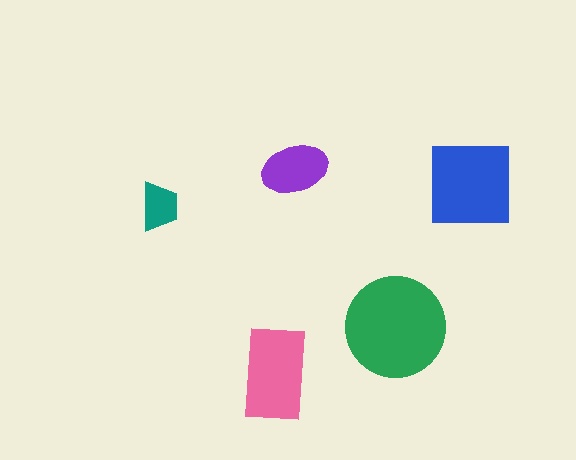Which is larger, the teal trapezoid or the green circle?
The green circle.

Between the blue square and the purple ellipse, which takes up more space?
The blue square.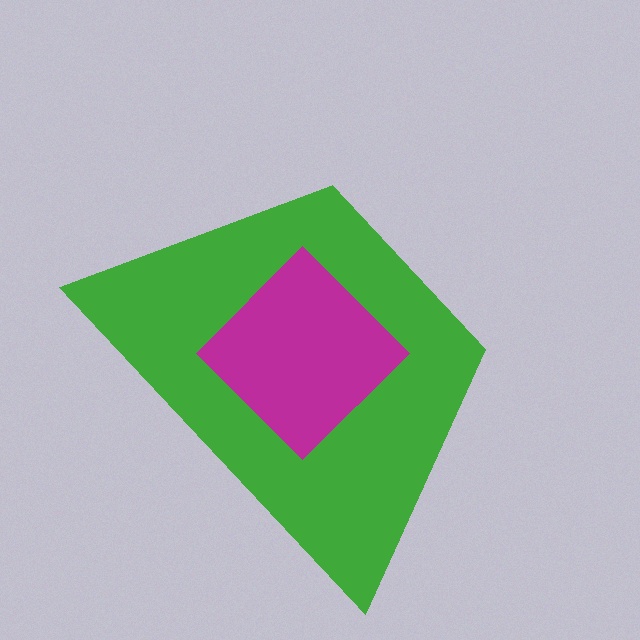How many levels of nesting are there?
2.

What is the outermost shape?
The green trapezoid.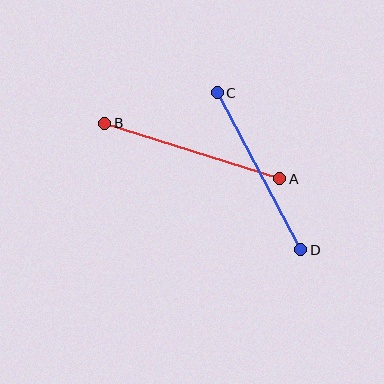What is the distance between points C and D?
The distance is approximately 178 pixels.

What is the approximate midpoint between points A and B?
The midpoint is at approximately (192, 151) pixels.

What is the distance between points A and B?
The distance is approximately 183 pixels.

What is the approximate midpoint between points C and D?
The midpoint is at approximately (259, 171) pixels.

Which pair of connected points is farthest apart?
Points A and B are farthest apart.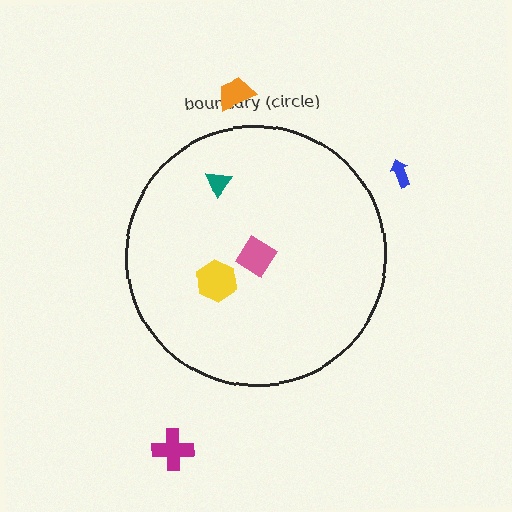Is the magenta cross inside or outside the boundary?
Outside.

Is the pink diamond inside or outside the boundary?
Inside.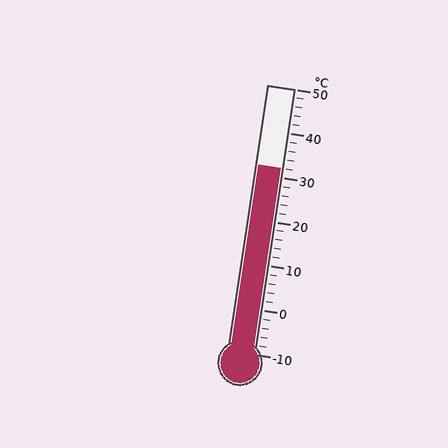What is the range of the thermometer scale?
The thermometer scale ranges from -10°C to 50°C.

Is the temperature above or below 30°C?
The temperature is above 30°C.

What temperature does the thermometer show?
The thermometer shows approximately 32°C.